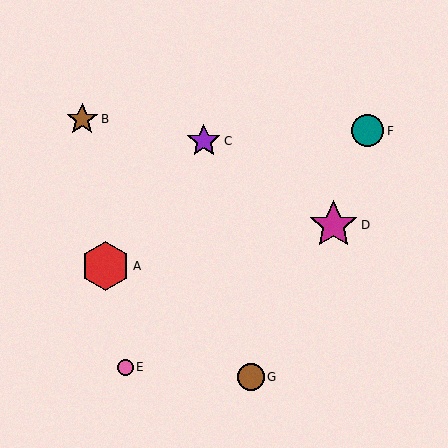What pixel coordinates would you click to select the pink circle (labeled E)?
Click at (125, 367) to select the pink circle E.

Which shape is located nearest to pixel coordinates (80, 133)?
The brown star (labeled B) at (82, 119) is nearest to that location.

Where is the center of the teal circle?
The center of the teal circle is at (368, 131).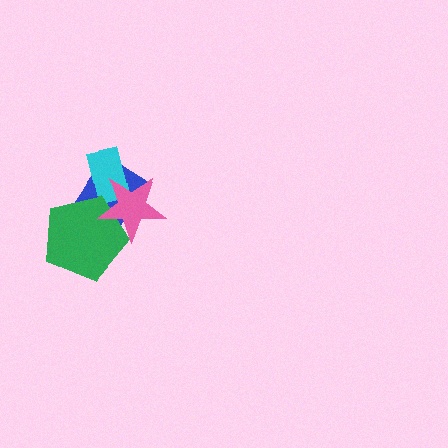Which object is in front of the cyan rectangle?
The pink star is in front of the cyan rectangle.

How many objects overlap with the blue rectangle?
3 objects overlap with the blue rectangle.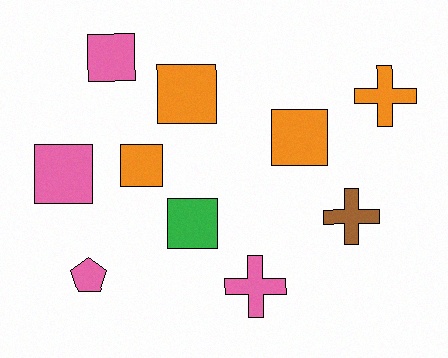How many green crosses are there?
There are no green crosses.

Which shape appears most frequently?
Square, with 6 objects.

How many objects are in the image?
There are 10 objects.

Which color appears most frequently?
Pink, with 4 objects.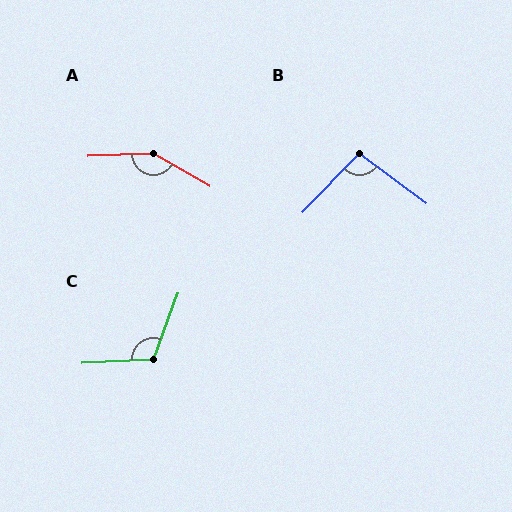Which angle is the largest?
A, at approximately 148 degrees.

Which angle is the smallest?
B, at approximately 97 degrees.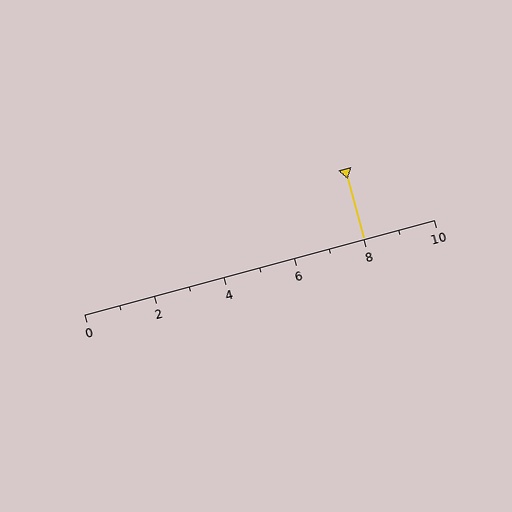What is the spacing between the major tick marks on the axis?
The major ticks are spaced 2 apart.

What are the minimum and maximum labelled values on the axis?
The axis runs from 0 to 10.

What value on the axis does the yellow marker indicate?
The marker indicates approximately 8.